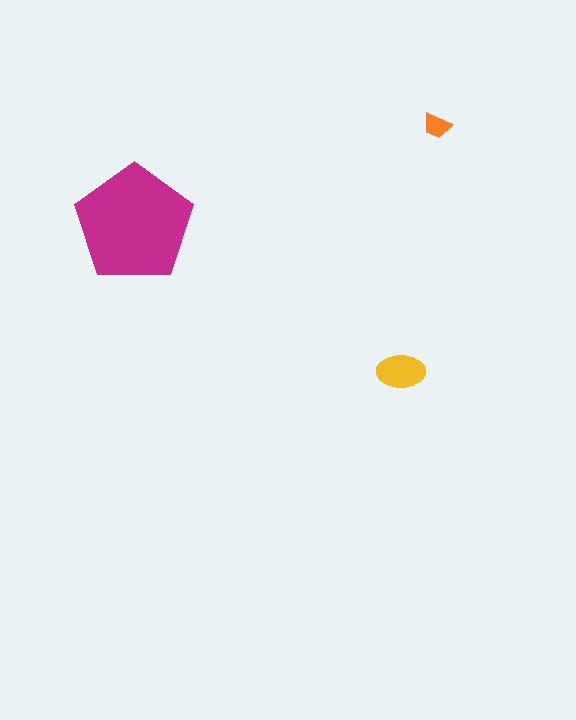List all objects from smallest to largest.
The orange trapezoid, the yellow ellipse, the magenta pentagon.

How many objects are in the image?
There are 3 objects in the image.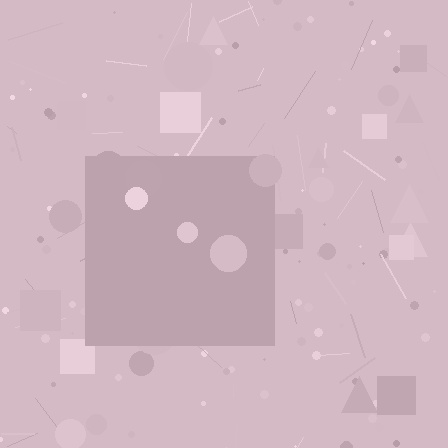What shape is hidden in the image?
A square is hidden in the image.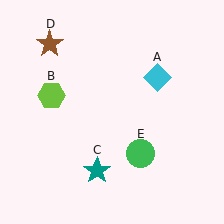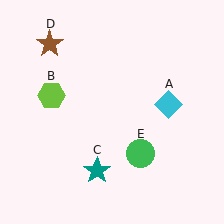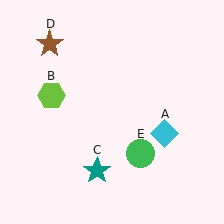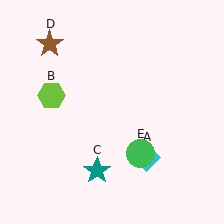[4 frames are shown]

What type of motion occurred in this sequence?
The cyan diamond (object A) rotated clockwise around the center of the scene.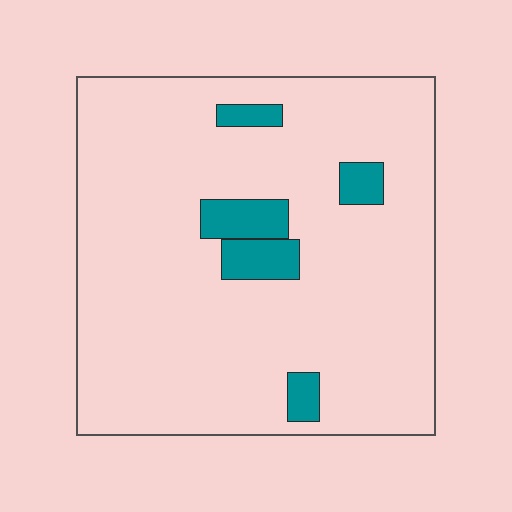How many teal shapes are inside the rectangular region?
5.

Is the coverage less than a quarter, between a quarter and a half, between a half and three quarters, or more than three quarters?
Less than a quarter.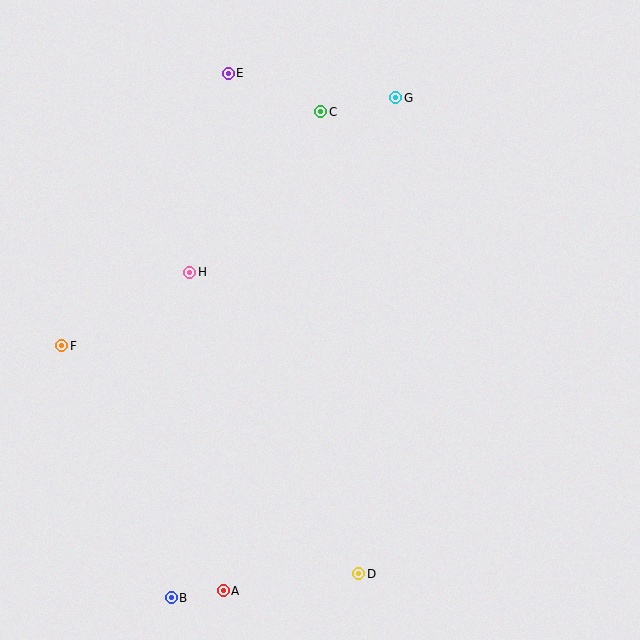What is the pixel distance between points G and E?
The distance between G and E is 169 pixels.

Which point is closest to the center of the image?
Point H at (190, 272) is closest to the center.